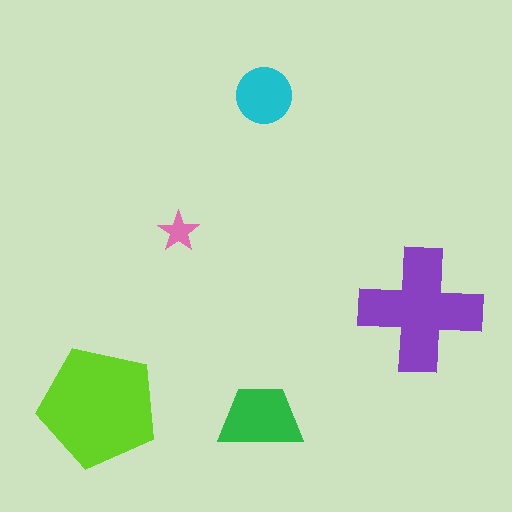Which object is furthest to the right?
The purple cross is rightmost.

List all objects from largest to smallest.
The lime pentagon, the purple cross, the green trapezoid, the cyan circle, the pink star.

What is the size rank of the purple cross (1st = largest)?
2nd.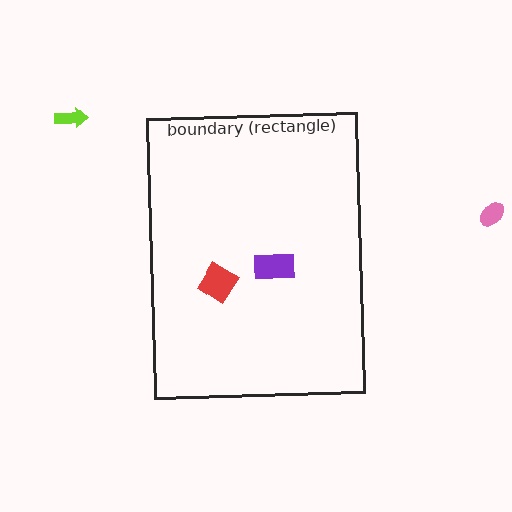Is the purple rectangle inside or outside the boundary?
Inside.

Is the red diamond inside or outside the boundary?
Inside.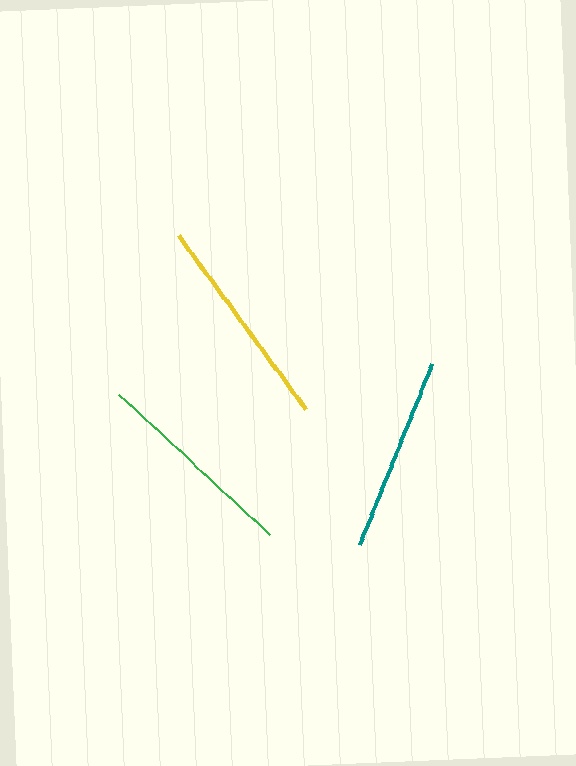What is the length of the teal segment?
The teal segment is approximately 195 pixels long.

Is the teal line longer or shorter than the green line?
The green line is longer than the teal line.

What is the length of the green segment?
The green segment is approximately 206 pixels long.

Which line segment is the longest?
The yellow line is the longest at approximately 216 pixels.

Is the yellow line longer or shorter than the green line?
The yellow line is longer than the green line.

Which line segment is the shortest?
The teal line is the shortest at approximately 195 pixels.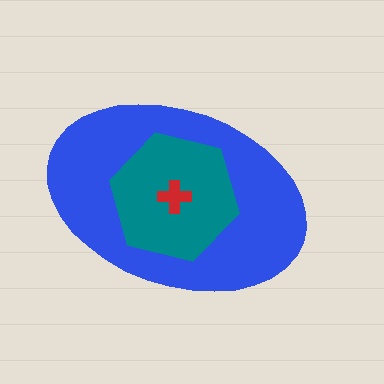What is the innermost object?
The red cross.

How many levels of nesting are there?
3.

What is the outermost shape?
The blue ellipse.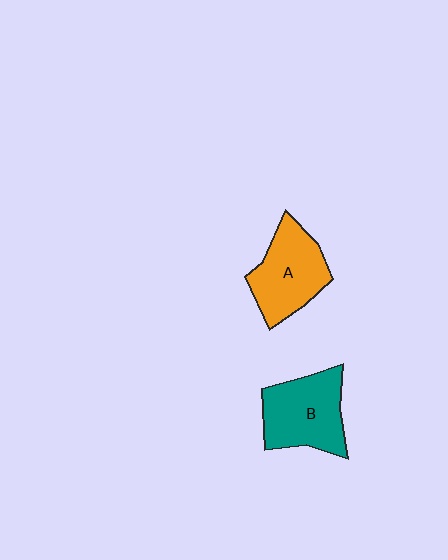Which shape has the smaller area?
Shape A (orange).